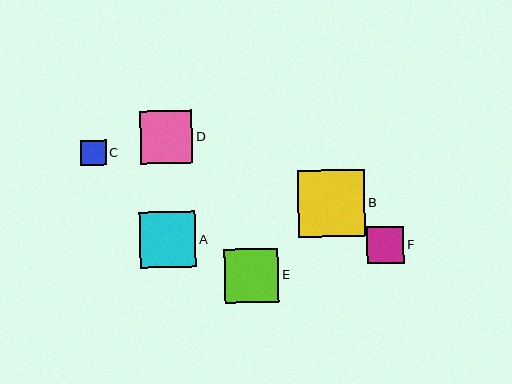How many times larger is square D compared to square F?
Square D is approximately 1.4 times the size of square F.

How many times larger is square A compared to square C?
Square A is approximately 2.2 times the size of square C.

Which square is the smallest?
Square C is the smallest with a size of approximately 26 pixels.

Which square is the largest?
Square B is the largest with a size of approximately 67 pixels.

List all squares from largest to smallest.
From largest to smallest: B, A, E, D, F, C.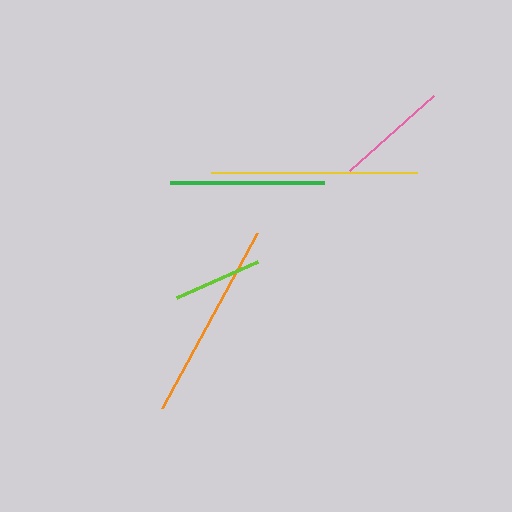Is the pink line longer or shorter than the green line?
The green line is longer than the pink line.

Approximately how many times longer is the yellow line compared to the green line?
The yellow line is approximately 1.3 times the length of the green line.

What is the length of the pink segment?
The pink segment is approximately 112 pixels long.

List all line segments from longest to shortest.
From longest to shortest: yellow, orange, green, pink, lime.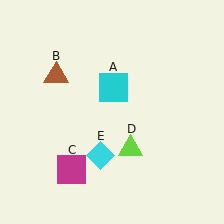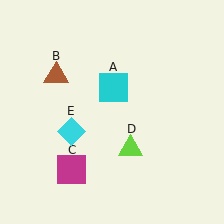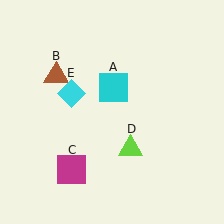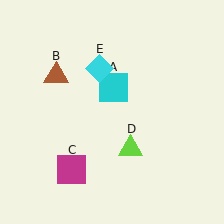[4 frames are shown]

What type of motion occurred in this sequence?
The cyan diamond (object E) rotated clockwise around the center of the scene.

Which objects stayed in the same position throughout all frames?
Cyan square (object A) and brown triangle (object B) and magenta square (object C) and lime triangle (object D) remained stationary.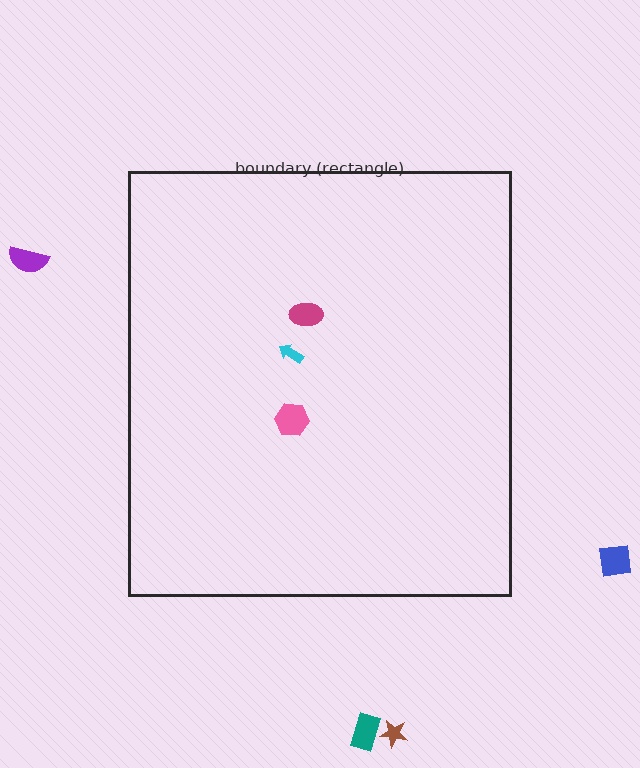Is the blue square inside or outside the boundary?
Outside.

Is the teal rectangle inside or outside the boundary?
Outside.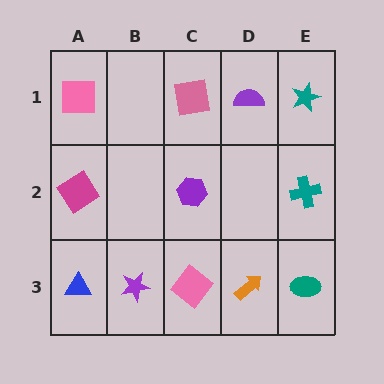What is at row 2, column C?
A purple hexagon.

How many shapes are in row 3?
5 shapes.